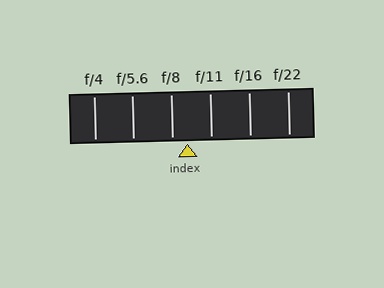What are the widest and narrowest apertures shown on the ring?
The widest aperture shown is f/4 and the narrowest is f/22.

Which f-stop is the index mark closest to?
The index mark is closest to f/8.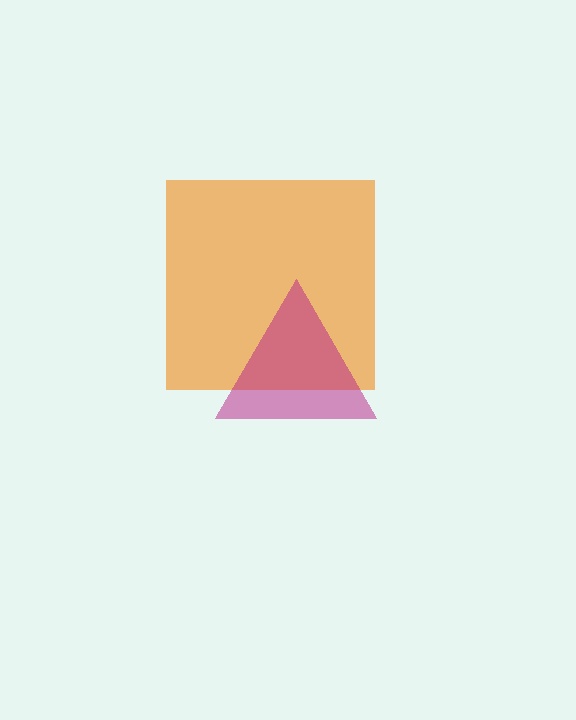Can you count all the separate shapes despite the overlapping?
Yes, there are 2 separate shapes.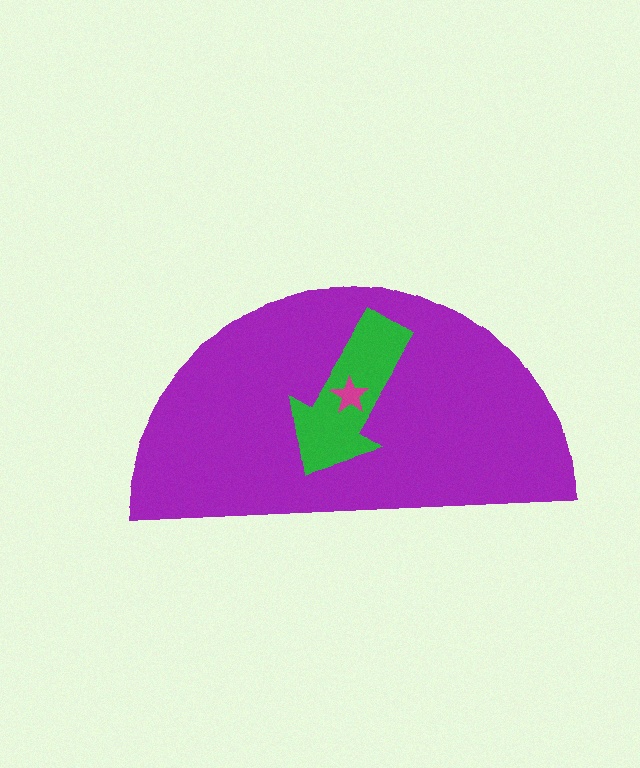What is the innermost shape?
The magenta star.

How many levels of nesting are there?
3.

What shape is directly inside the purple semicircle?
The green arrow.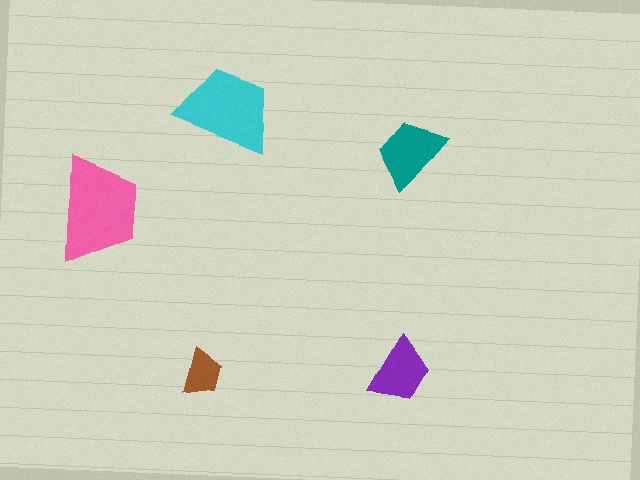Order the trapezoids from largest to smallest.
the pink one, the cyan one, the teal one, the purple one, the brown one.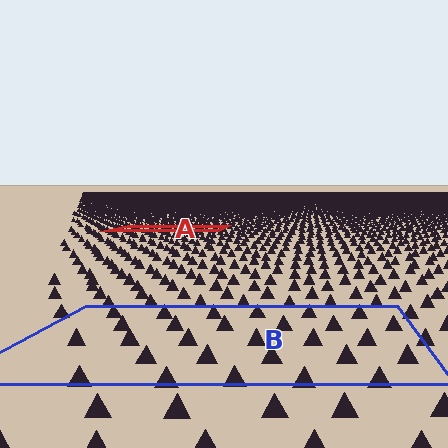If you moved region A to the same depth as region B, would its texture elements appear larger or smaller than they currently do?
They would appear larger. At a closer depth, the same texture elements are projected at a bigger on-screen size.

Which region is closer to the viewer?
Region B is closer. The texture elements there are larger and more spread out.